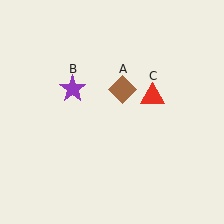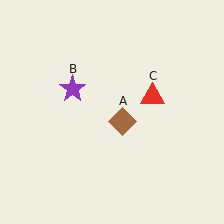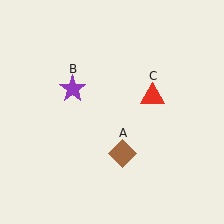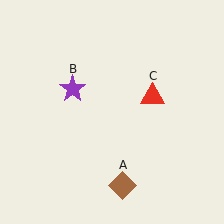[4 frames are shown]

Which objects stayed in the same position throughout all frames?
Purple star (object B) and red triangle (object C) remained stationary.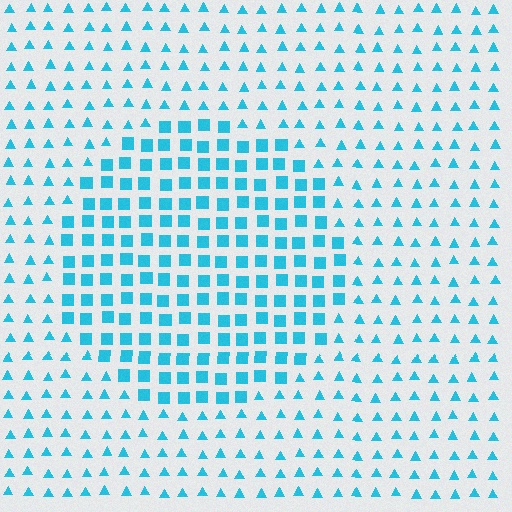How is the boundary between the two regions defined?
The boundary is defined by a change in element shape: squares inside vs. triangles outside. All elements share the same color and spacing.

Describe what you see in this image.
The image is filled with small cyan elements arranged in a uniform grid. A circle-shaped region contains squares, while the surrounding area contains triangles. The boundary is defined purely by the change in element shape.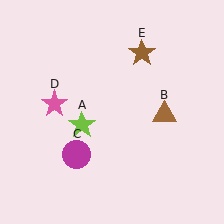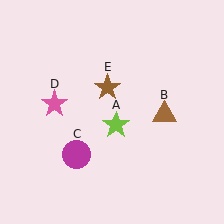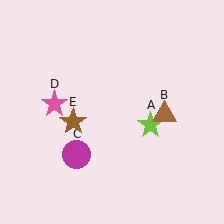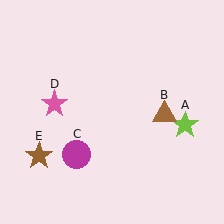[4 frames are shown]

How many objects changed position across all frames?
2 objects changed position: lime star (object A), brown star (object E).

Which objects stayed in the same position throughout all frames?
Brown triangle (object B) and magenta circle (object C) and pink star (object D) remained stationary.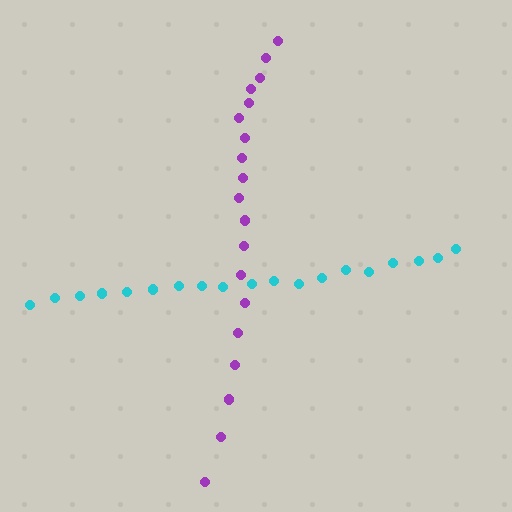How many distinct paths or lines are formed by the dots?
There are 2 distinct paths.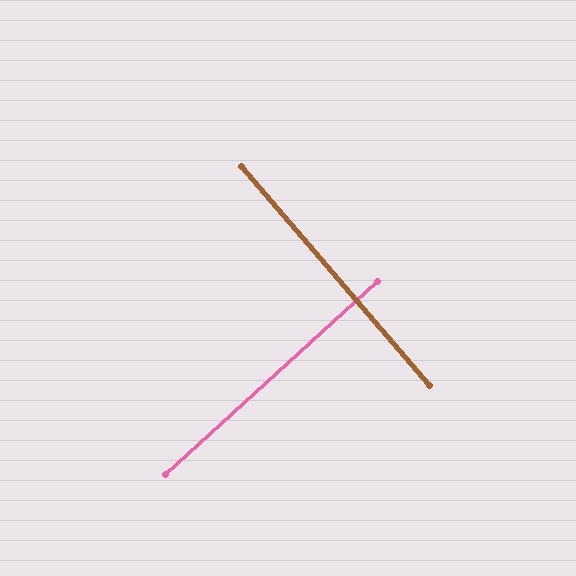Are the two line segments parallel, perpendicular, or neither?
Perpendicular — they meet at approximately 88°.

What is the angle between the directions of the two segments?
Approximately 88 degrees.